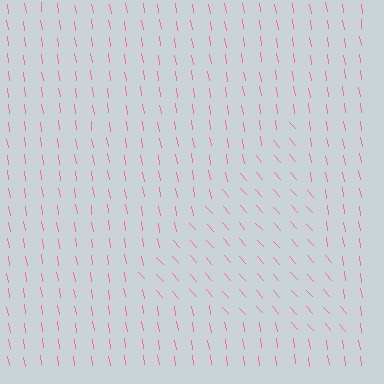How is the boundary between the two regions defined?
The boundary is defined purely by a change in line orientation (approximately 33 degrees difference). All lines are the same color and thickness.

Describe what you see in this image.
The image is filled with small pink line segments. A triangle region in the image has lines oriented differently from the surrounding lines, creating a visible texture boundary.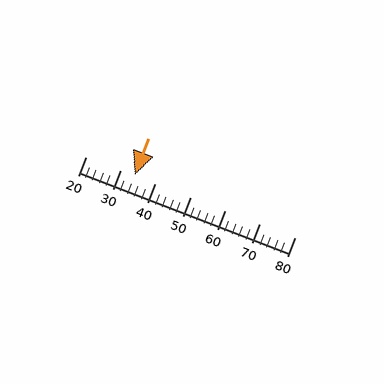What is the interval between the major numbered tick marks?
The major tick marks are spaced 10 units apart.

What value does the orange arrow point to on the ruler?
The orange arrow points to approximately 34.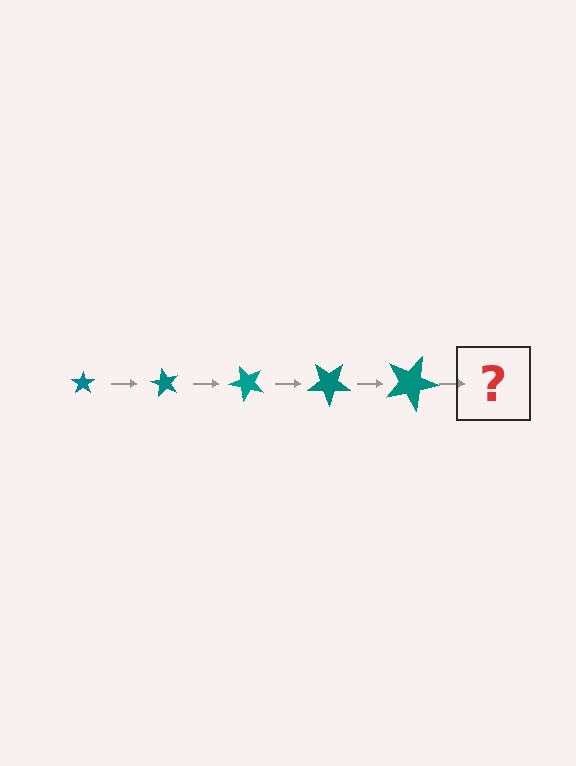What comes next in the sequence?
The next element should be a star, larger than the previous one and rotated 300 degrees from the start.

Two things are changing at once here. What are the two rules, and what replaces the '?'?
The two rules are that the star grows larger each step and it rotates 60 degrees each step. The '?' should be a star, larger than the previous one and rotated 300 degrees from the start.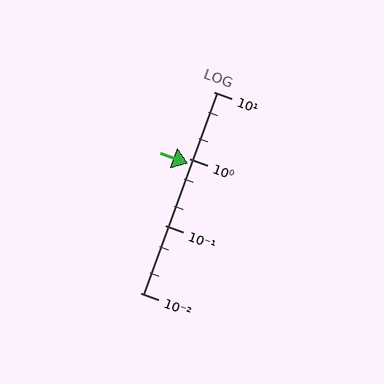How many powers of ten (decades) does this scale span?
The scale spans 3 decades, from 0.01 to 10.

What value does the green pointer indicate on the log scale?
The pointer indicates approximately 0.84.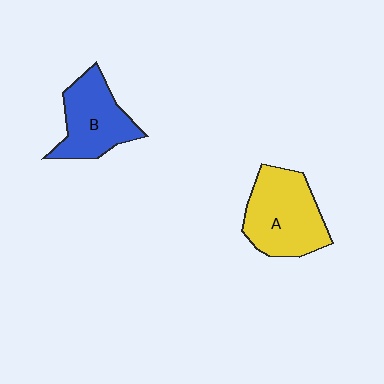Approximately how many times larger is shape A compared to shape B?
Approximately 1.2 times.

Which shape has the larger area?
Shape A (yellow).